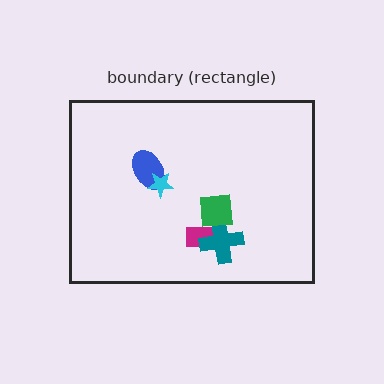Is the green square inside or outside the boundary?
Inside.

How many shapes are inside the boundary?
5 inside, 0 outside.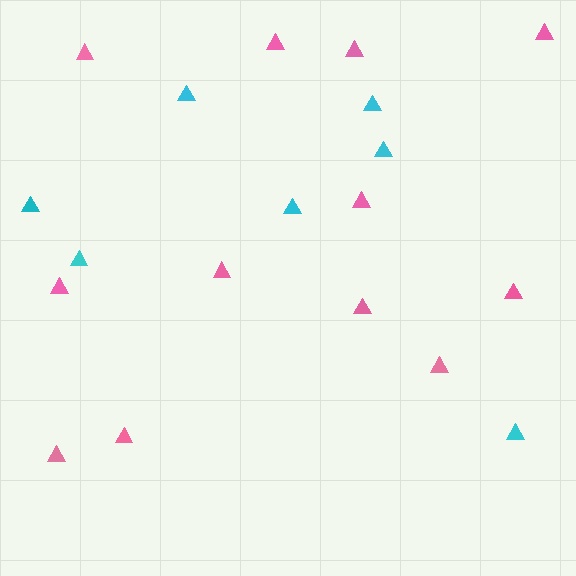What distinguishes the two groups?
There are 2 groups: one group of pink triangles (12) and one group of cyan triangles (7).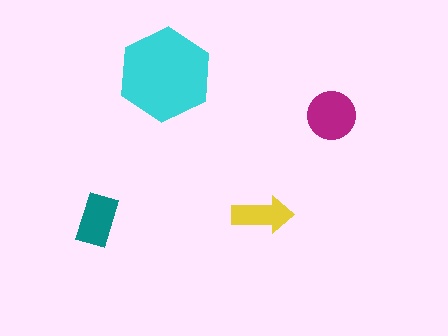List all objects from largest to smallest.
The cyan hexagon, the magenta circle, the teal rectangle, the yellow arrow.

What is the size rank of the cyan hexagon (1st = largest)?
1st.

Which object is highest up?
The cyan hexagon is topmost.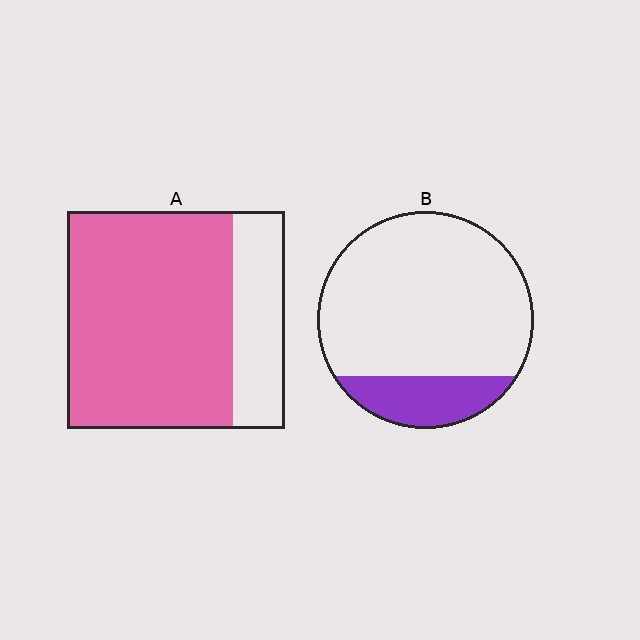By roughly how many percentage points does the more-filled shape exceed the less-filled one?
By roughly 55 percentage points (A over B).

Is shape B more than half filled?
No.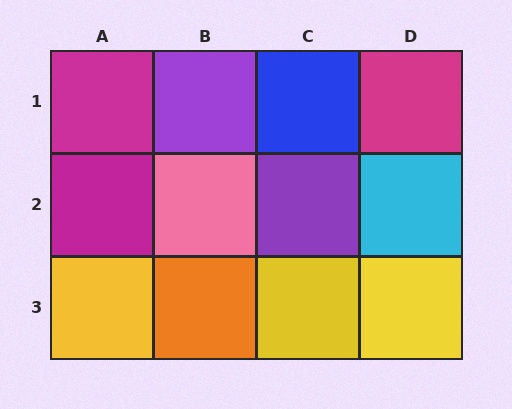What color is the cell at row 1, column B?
Purple.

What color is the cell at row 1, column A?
Magenta.